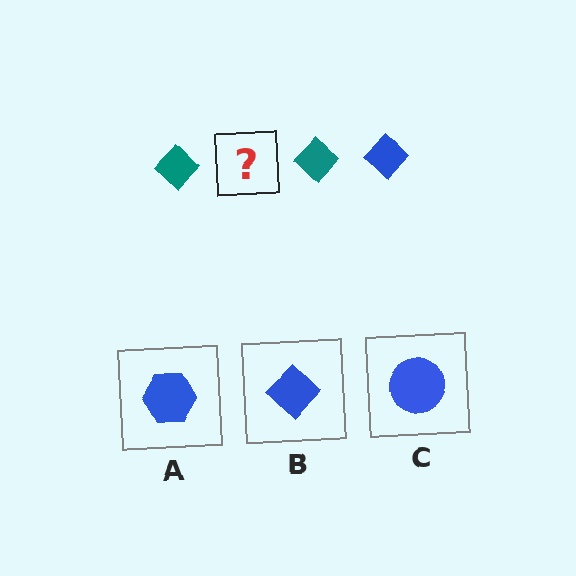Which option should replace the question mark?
Option B.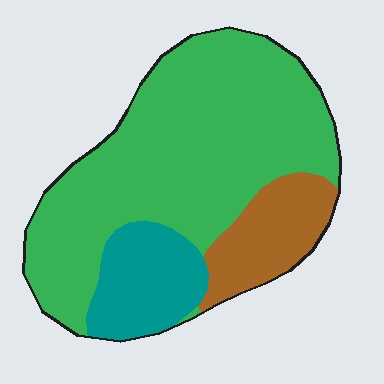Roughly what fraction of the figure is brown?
Brown takes up less than a sixth of the figure.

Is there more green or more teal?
Green.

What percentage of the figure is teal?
Teal takes up about one sixth (1/6) of the figure.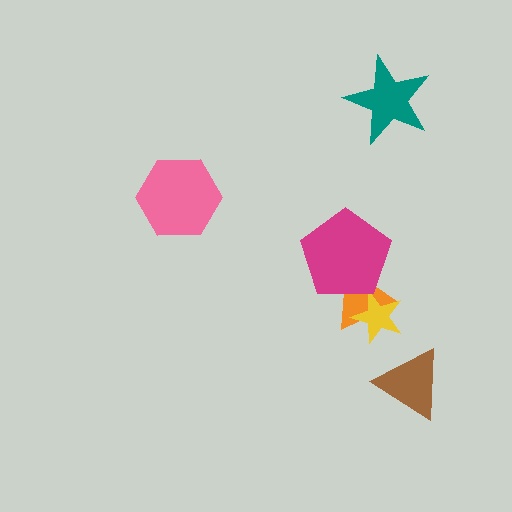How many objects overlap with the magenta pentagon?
1 object overlaps with the magenta pentagon.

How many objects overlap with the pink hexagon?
0 objects overlap with the pink hexagon.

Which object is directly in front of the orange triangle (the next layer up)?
The yellow star is directly in front of the orange triangle.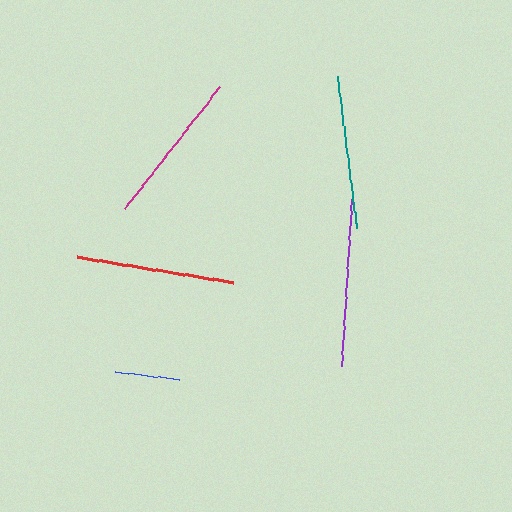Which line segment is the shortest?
The blue line is the shortest at approximately 65 pixels.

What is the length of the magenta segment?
The magenta segment is approximately 155 pixels long.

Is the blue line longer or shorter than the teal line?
The teal line is longer than the blue line.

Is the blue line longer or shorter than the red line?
The red line is longer than the blue line.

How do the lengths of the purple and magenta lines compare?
The purple and magenta lines are approximately the same length.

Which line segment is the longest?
The purple line is the longest at approximately 167 pixels.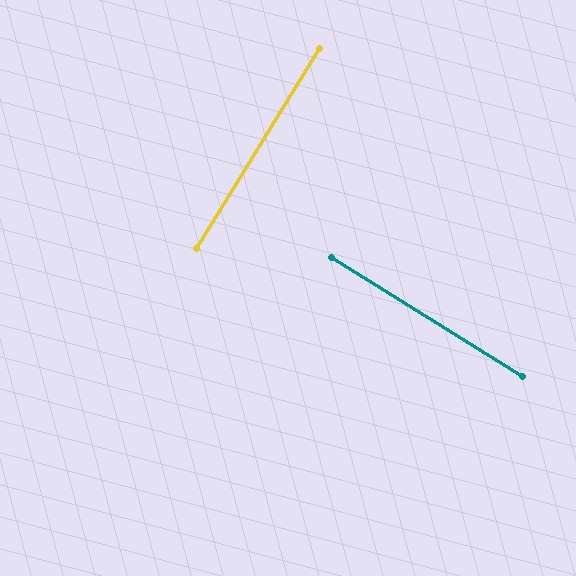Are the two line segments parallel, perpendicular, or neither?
Perpendicular — they meet at approximately 90°.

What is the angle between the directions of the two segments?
Approximately 90 degrees.